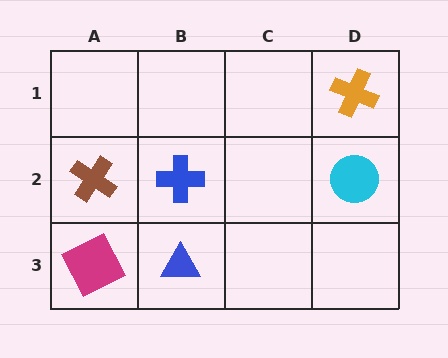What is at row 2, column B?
A blue cross.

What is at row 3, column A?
A magenta square.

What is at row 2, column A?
A brown cross.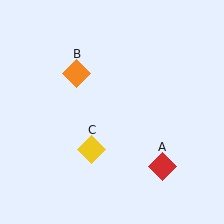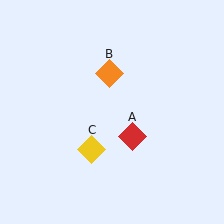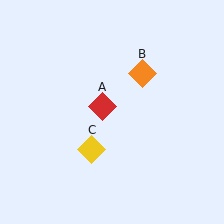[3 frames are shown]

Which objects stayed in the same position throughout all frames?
Yellow diamond (object C) remained stationary.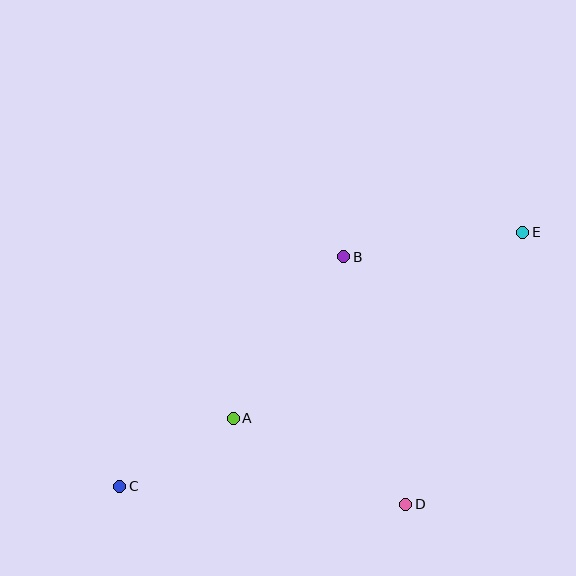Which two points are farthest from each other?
Points C and E are farthest from each other.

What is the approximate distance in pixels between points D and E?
The distance between D and E is approximately 296 pixels.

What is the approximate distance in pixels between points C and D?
The distance between C and D is approximately 287 pixels.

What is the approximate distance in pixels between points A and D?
The distance between A and D is approximately 193 pixels.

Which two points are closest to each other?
Points A and C are closest to each other.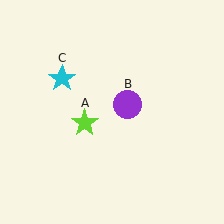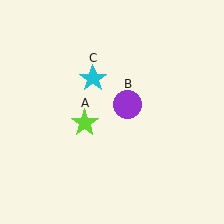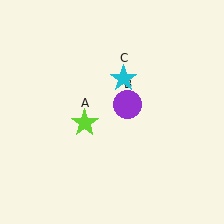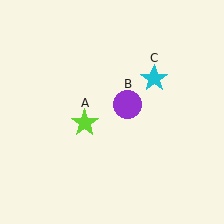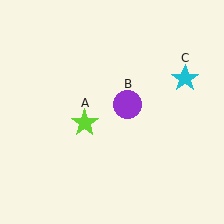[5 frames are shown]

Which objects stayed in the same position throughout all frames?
Lime star (object A) and purple circle (object B) remained stationary.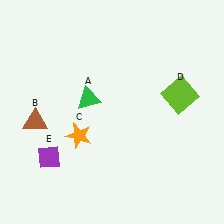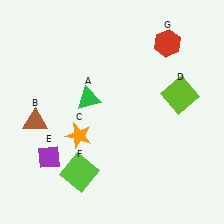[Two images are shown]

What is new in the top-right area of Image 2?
A red hexagon (G) was added in the top-right area of Image 2.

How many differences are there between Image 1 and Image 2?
There are 2 differences between the two images.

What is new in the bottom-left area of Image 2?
A lime square (F) was added in the bottom-left area of Image 2.